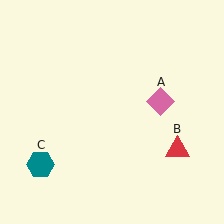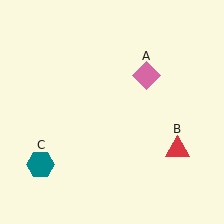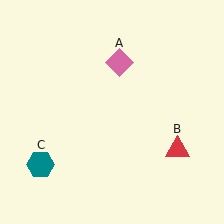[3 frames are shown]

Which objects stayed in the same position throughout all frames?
Red triangle (object B) and teal hexagon (object C) remained stationary.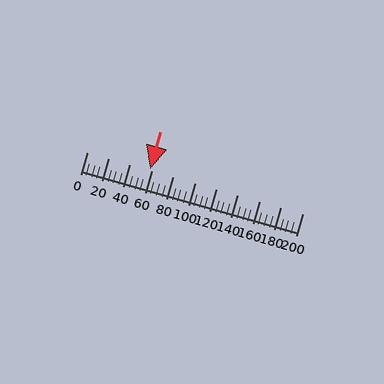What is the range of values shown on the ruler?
The ruler shows values from 0 to 200.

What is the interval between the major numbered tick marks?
The major tick marks are spaced 20 units apart.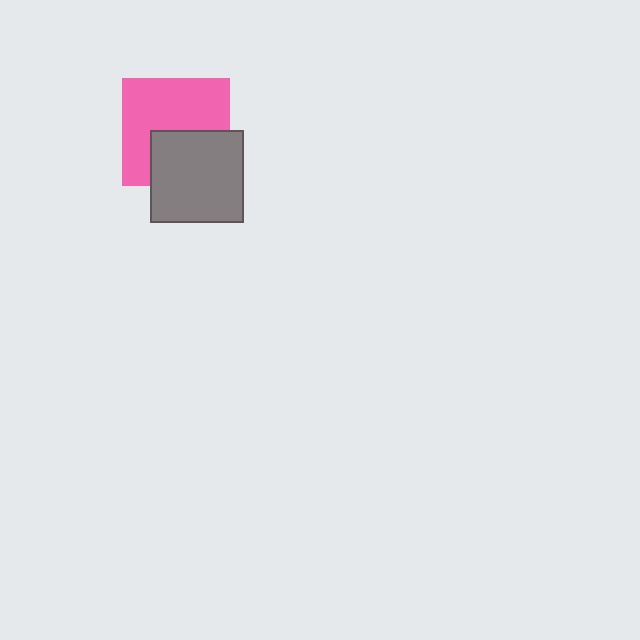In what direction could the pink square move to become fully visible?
The pink square could move up. That would shift it out from behind the gray square entirely.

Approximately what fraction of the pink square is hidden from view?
Roughly 38% of the pink square is hidden behind the gray square.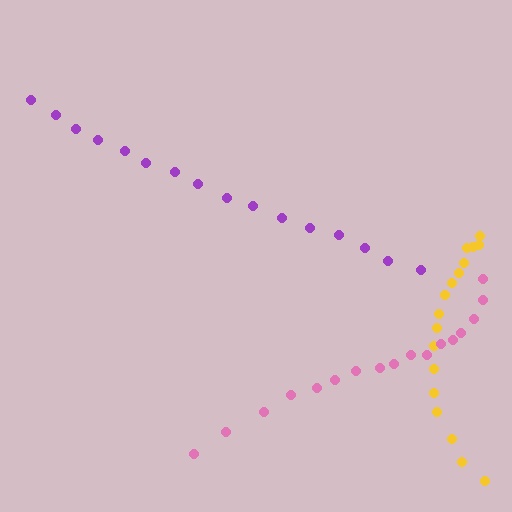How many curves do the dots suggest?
There are 3 distinct paths.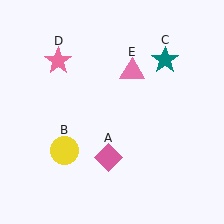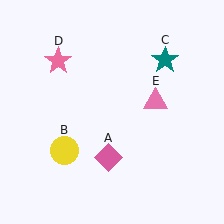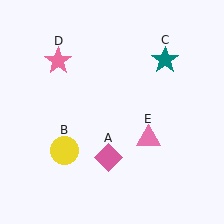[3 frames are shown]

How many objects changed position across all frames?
1 object changed position: pink triangle (object E).